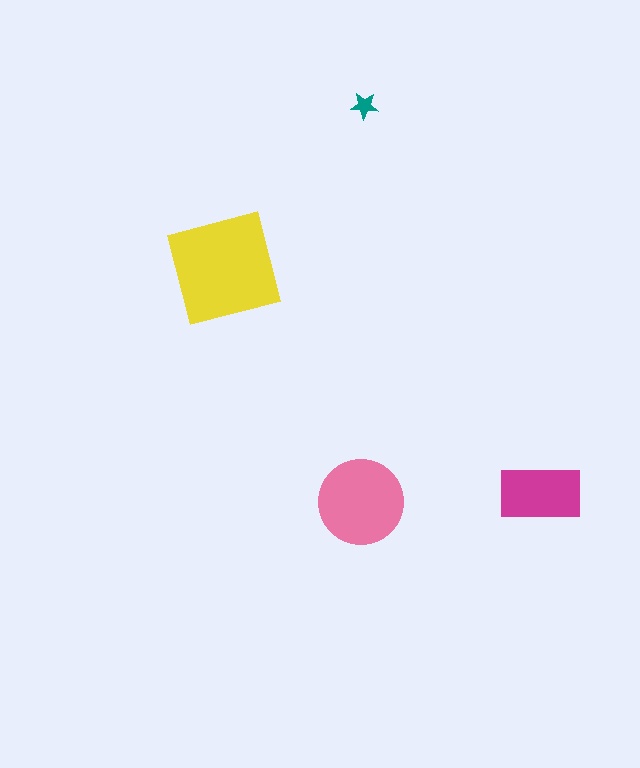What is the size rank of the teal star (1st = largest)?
4th.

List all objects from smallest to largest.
The teal star, the magenta rectangle, the pink circle, the yellow square.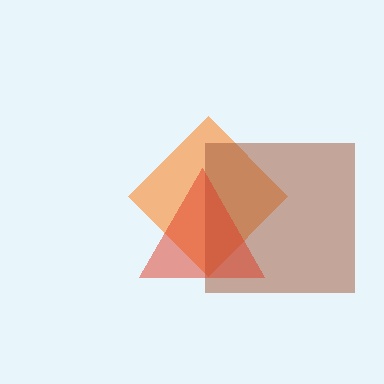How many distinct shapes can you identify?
There are 3 distinct shapes: an orange diamond, a brown square, a red triangle.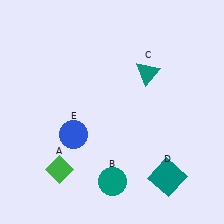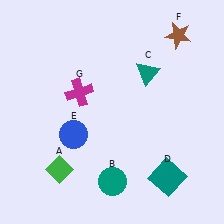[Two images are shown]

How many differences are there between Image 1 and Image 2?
There are 2 differences between the two images.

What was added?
A brown star (F), a magenta cross (G) were added in Image 2.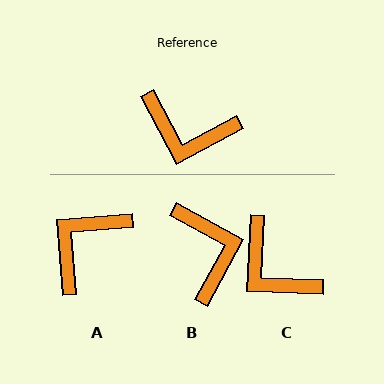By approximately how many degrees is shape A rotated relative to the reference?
Approximately 114 degrees clockwise.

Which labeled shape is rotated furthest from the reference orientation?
B, about 123 degrees away.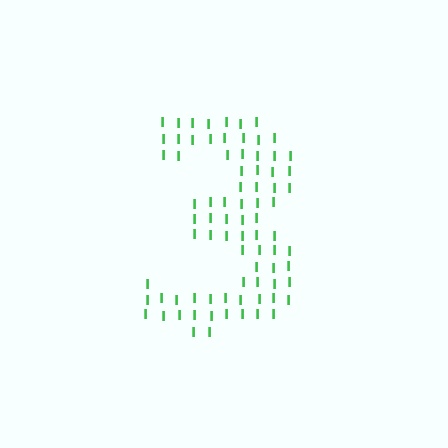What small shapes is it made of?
It is made of small letter I's.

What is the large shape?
The large shape is the digit 3.